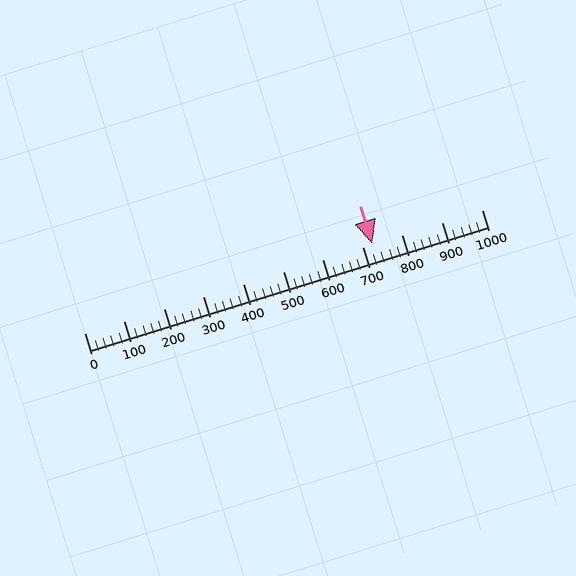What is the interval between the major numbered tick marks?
The major tick marks are spaced 100 units apart.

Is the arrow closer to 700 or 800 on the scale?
The arrow is closer to 700.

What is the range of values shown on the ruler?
The ruler shows values from 0 to 1000.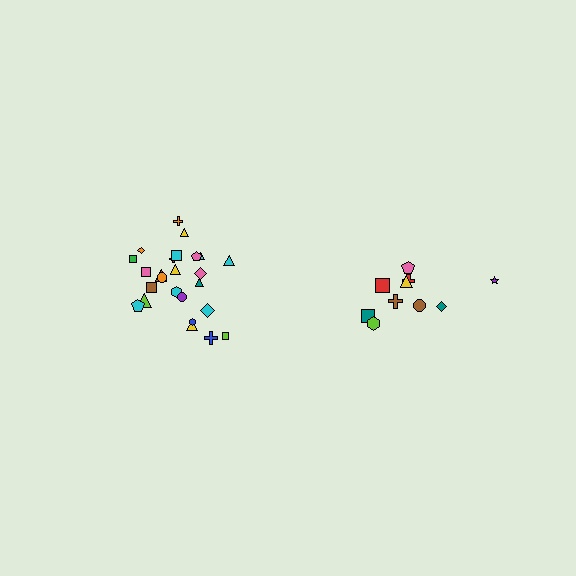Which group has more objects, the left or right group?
The left group.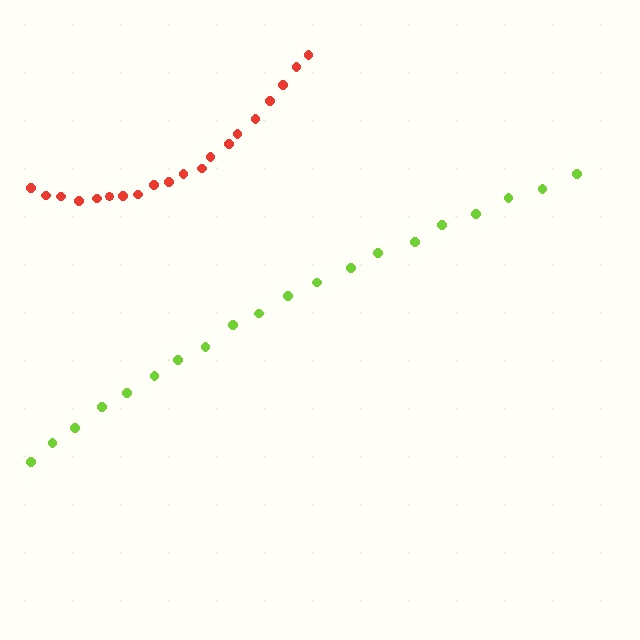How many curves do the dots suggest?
There are 2 distinct paths.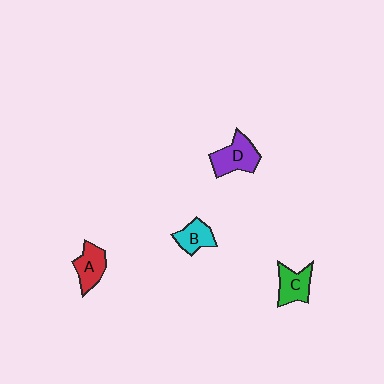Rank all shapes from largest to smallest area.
From largest to smallest: D (purple), C (green), A (red), B (cyan).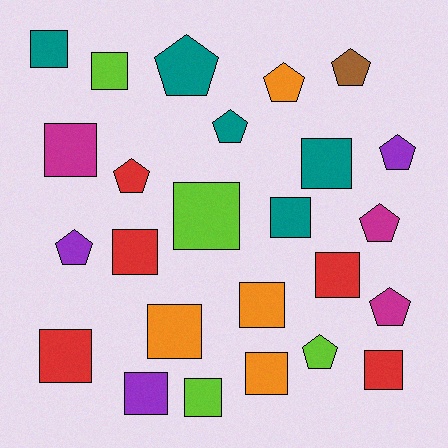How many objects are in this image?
There are 25 objects.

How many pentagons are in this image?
There are 10 pentagons.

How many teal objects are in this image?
There are 5 teal objects.